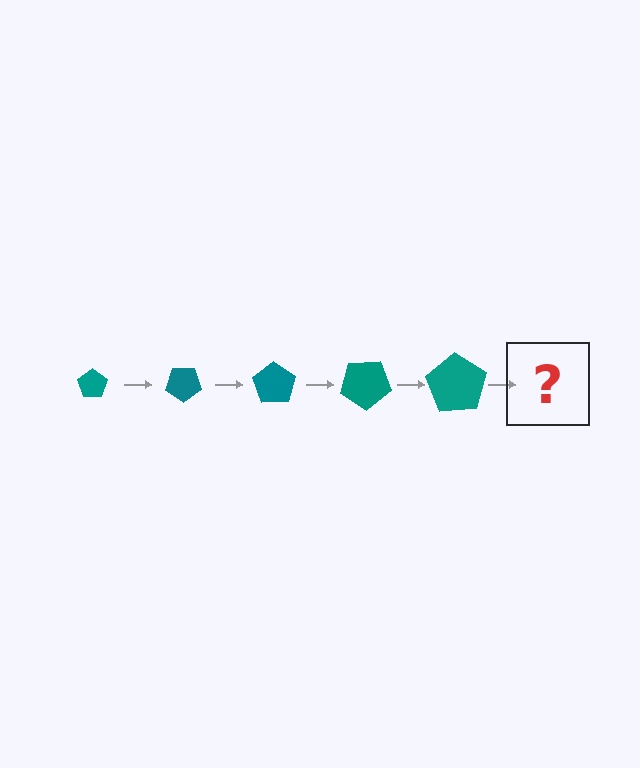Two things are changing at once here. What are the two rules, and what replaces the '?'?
The two rules are that the pentagon grows larger each step and it rotates 35 degrees each step. The '?' should be a pentagon, larger than the previous one and rotated 175 degrees from the start.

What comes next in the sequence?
The next element should be a pentagon, larger than the previous one and rotated 175 degrees from the start.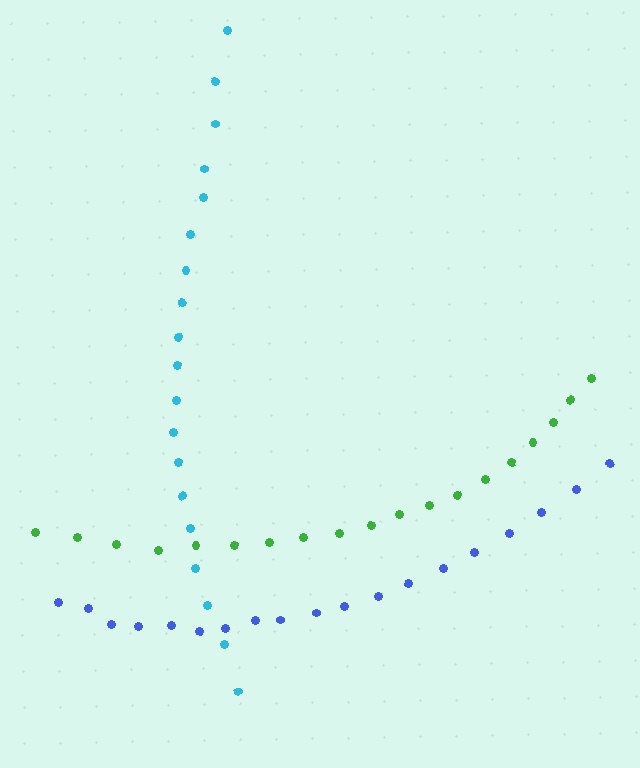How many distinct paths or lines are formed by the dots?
There are 3 distinct paths.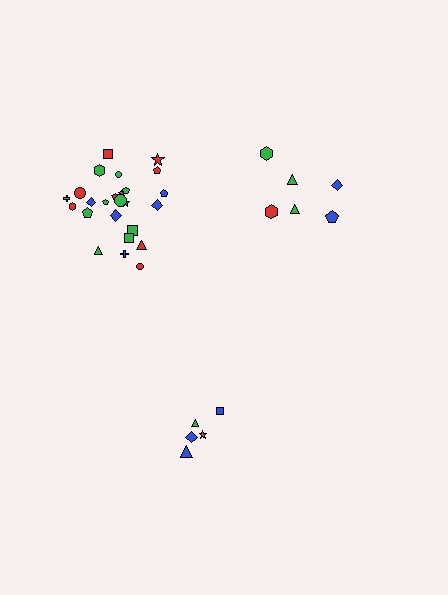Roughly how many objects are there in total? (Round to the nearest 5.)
Roughly 35 objects in total.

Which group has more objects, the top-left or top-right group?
The top-left group.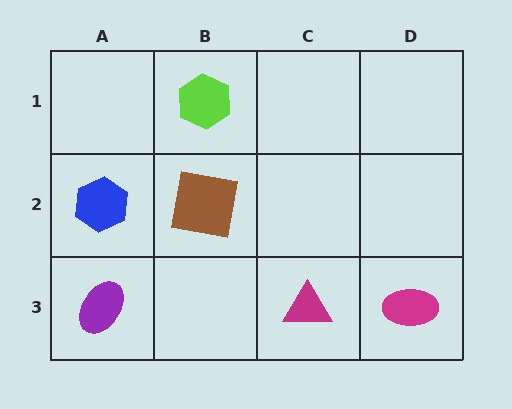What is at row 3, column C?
A magenta triangle.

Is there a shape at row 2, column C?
No, that cell is empty.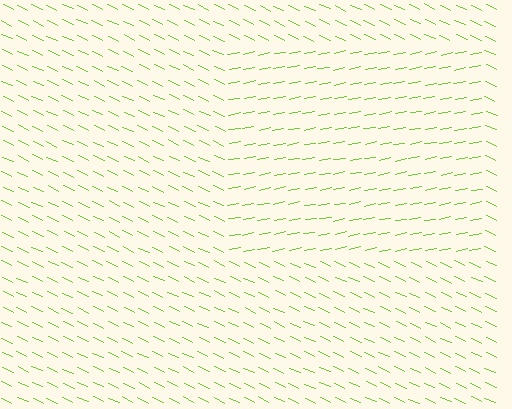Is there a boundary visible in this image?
Yes, there is a texture boundary formed by a change in line orientation.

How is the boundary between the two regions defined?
The boundary is defined purely by a change in line orientation (approximately 36 degrees difference). All lines are the same color and thickness.